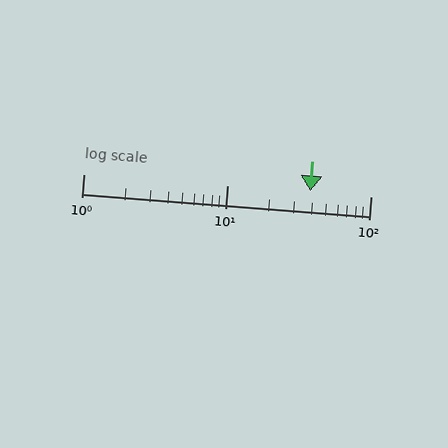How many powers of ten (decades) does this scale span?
The scale spans 2 decades, from 1 to 100.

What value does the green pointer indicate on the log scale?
The pointer indicates approximately 38.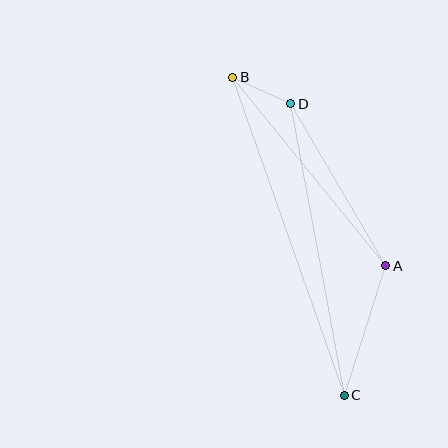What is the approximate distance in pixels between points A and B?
The distance between A and B is approximately 243 pixels.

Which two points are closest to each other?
Points B and D are closest to each other.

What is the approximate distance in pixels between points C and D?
The distance between C and D is approximately 296 pixels.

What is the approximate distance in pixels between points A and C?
The distance between A and C is approximately 136 pixels.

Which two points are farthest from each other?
Points B and C are farthest from each other.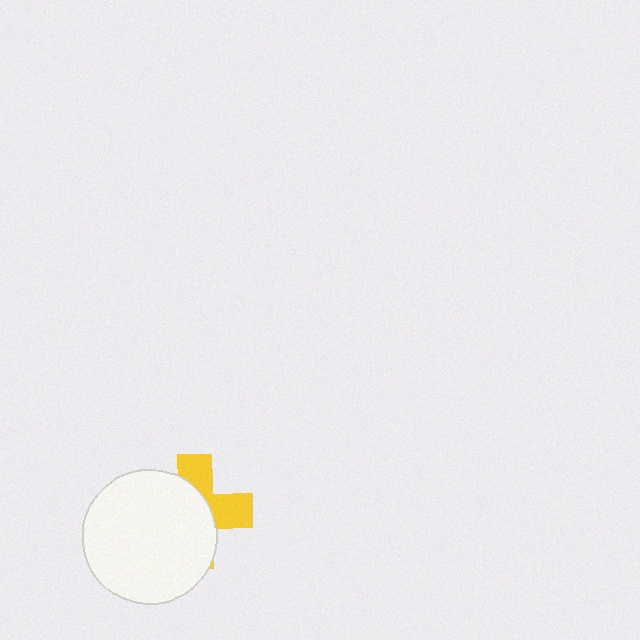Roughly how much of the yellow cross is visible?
A small part of it is visible (roughly 38%).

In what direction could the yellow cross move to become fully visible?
The yellow cross could move right. That would shift it out from behind the white circle entirely.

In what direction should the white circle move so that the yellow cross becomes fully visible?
The white circle should move left. That is the shortest direction to clear the overlap and leave the yellow cross fully visible.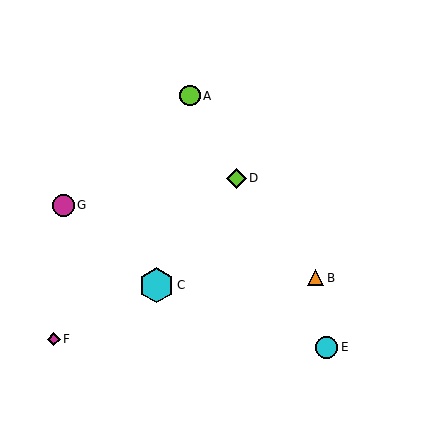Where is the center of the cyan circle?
The center of the cyan circle is at (326, 347).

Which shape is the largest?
The cyan hexagon (labeled C) is the largest.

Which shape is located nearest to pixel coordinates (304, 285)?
The orange triangle (labeled B) at (316, 278) is nearest to that location.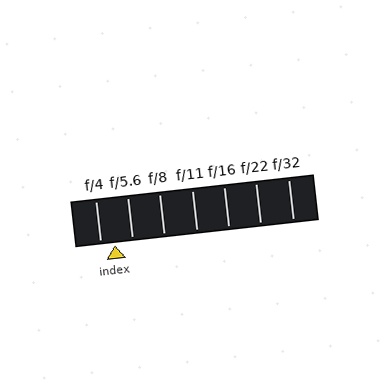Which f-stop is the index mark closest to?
The index mark is closest to f/4.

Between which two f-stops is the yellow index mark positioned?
The index mark is between f/4 and f/5.6.